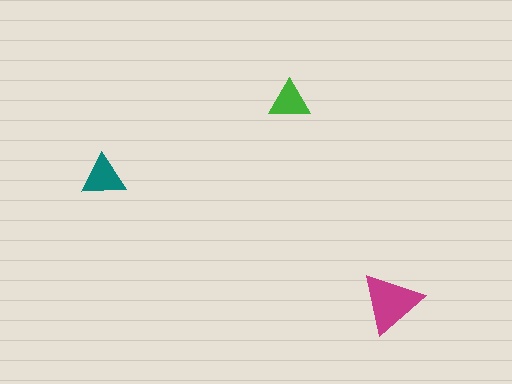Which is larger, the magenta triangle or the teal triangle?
The magenta one.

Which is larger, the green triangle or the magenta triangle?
The magenta one.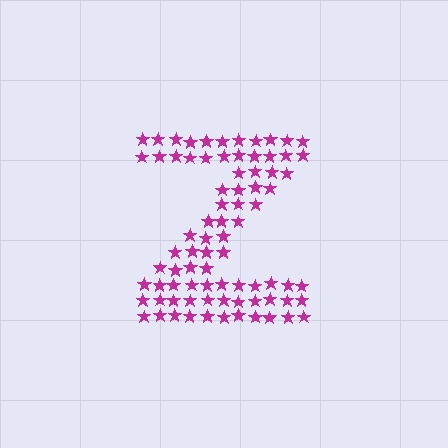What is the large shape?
The large shape is the letter Z.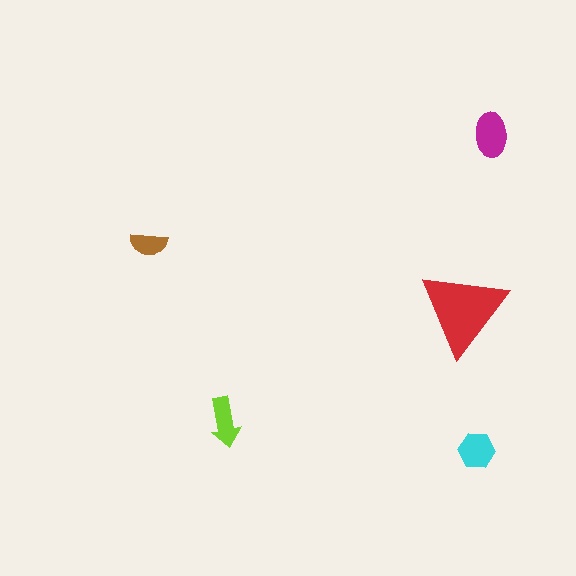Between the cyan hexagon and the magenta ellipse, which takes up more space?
The magenta ellipse.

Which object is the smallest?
The brown semicircle.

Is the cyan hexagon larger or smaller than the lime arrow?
Larger.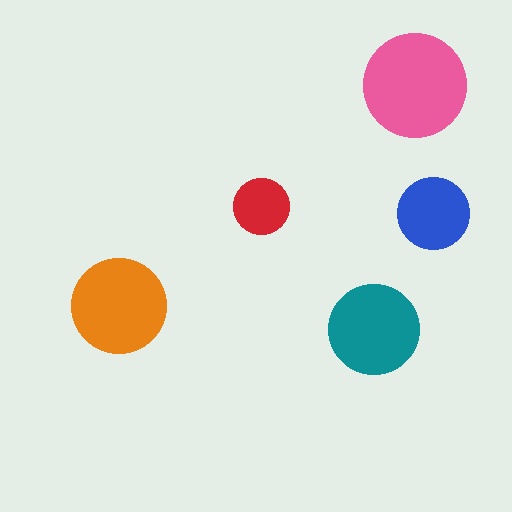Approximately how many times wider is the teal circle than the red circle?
About 1.5 times wider.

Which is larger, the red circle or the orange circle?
The orange one.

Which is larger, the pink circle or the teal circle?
The pink one.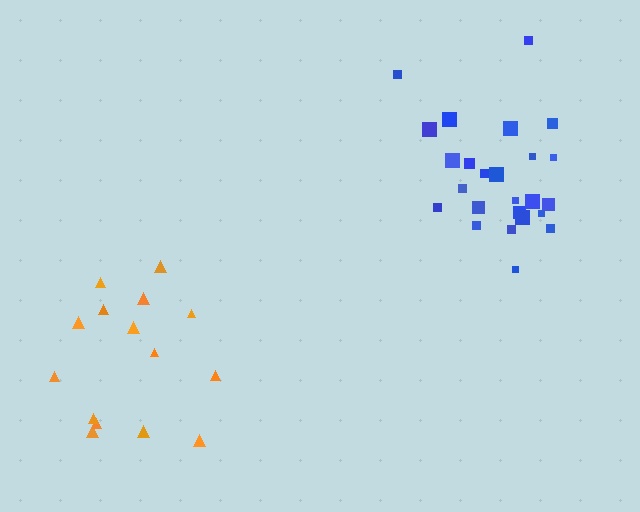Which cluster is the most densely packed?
Blue.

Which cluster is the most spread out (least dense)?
Orange.